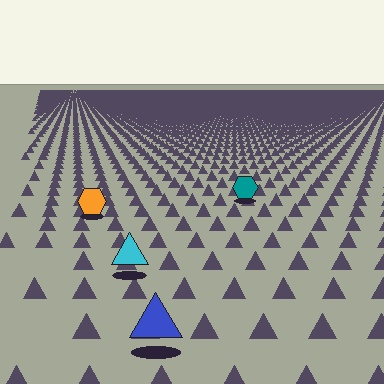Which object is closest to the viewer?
The blue triangle is closest. The texture marks near it are larger and more spread out.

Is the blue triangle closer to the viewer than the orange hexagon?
Yes. The blue triangle is closer — you can tell from the texture gradient: the ground texture is coarser near it.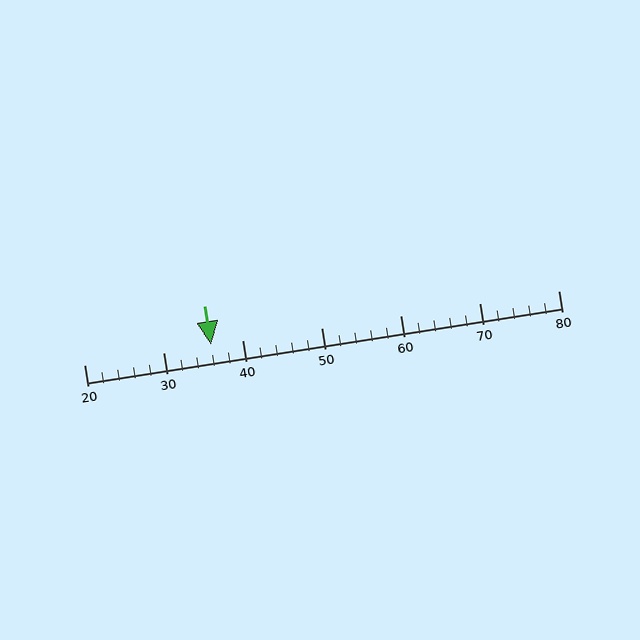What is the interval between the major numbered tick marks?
The major tick marks are spaced 10 units apart.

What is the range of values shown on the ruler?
The ruler shows values from 20 to 80.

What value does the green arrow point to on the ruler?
The green arrow points to approximately 36.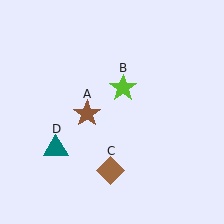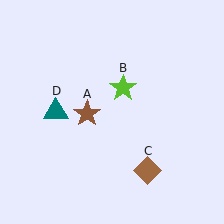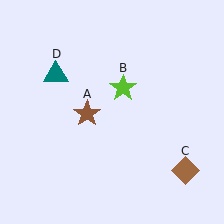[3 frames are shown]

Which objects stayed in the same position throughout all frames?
Brown star (object A) and lime star (object B) remained stationary.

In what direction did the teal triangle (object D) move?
The teal triangle (object D) moved up.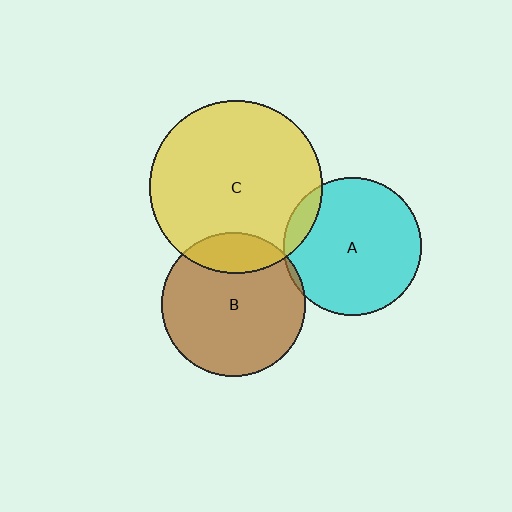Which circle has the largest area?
Circle C (yellow).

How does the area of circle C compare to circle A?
Approximately 1.6 times.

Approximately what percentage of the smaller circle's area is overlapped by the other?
Approximately 5%.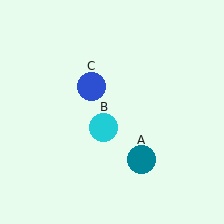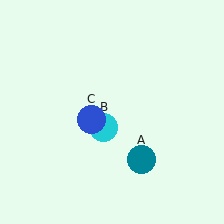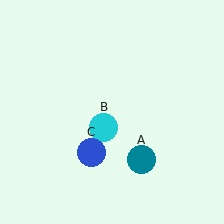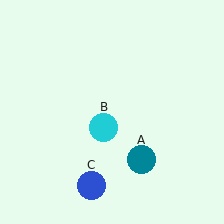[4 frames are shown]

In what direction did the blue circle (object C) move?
The blue circle (object C) moved down.